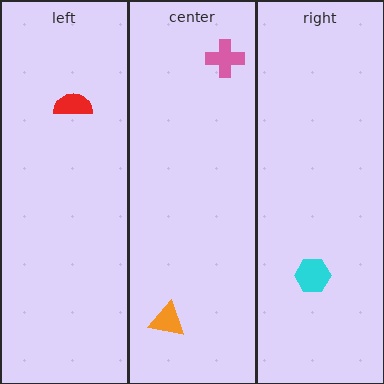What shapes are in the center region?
The orange triangle, the pink cross.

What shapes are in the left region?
The red semicircle.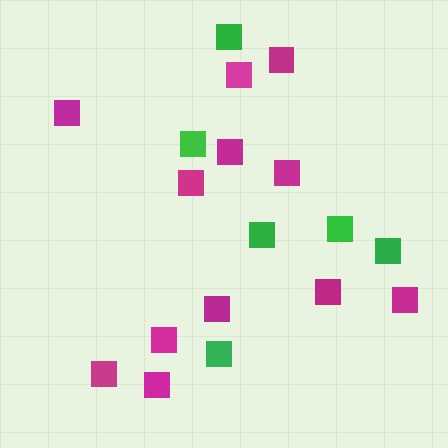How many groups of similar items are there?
There are 2 groups: one group of green squares (6) and one group of magenta squares (12).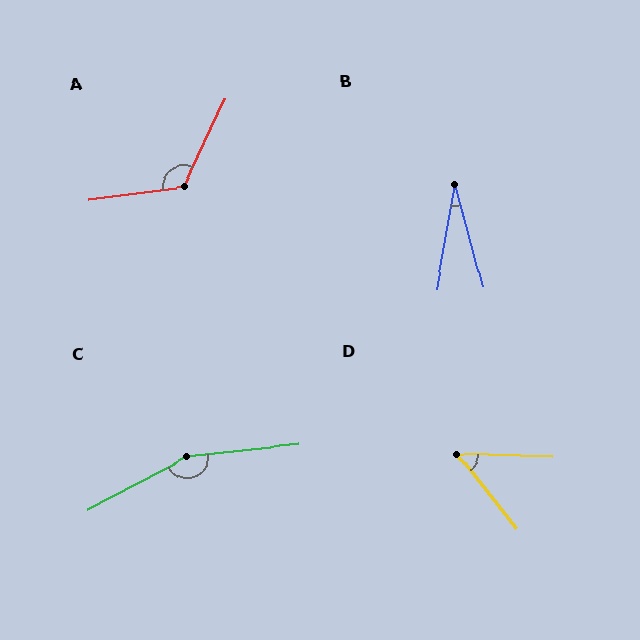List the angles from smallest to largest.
B (25°), D (50°), A (123°), C (158°).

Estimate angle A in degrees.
Approximately 123 degrees.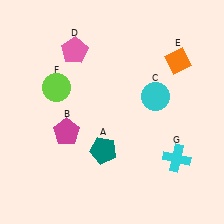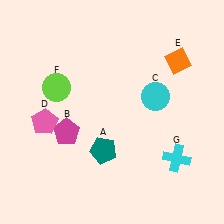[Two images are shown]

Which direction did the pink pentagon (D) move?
The pink pentagon (D) moved down.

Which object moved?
The pink pentagon (D) moved down.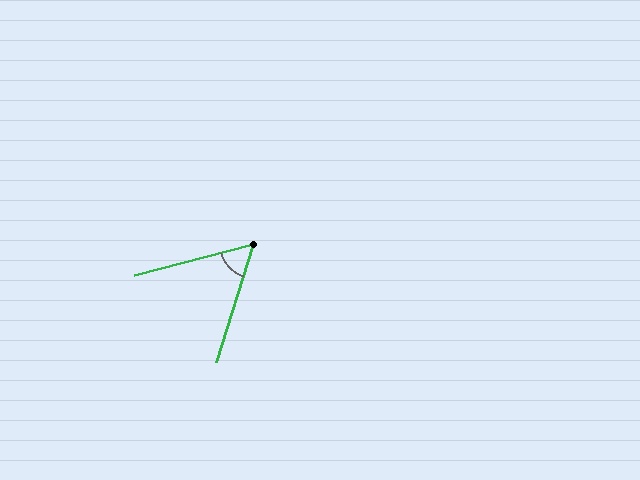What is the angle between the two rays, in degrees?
Approximately 58 degrees.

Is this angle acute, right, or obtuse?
It is acute.